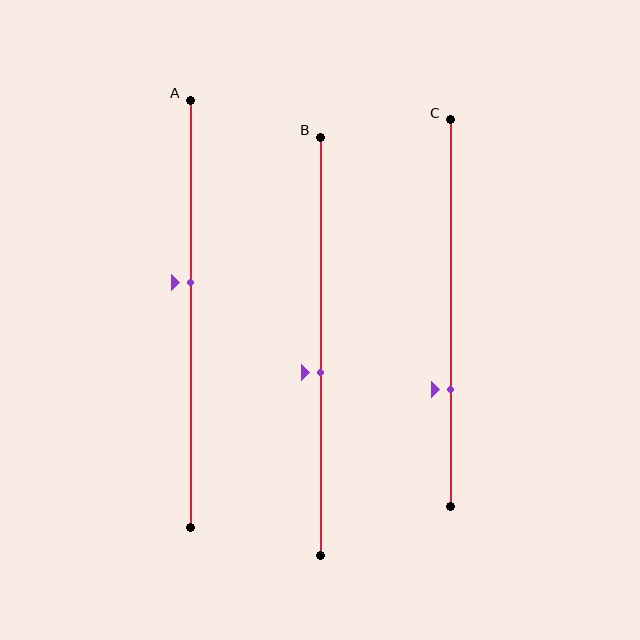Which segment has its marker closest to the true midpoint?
Segment B has its marker closest to the true midpoint.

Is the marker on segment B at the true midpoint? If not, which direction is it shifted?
No, the marker on segment B is shifted downward by about 6% of the segment length.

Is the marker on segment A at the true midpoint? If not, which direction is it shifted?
No, the marker on segment A is shifted upward by about 7% of the segment length.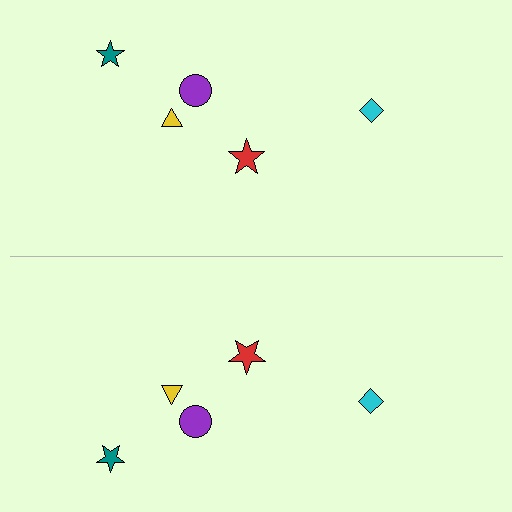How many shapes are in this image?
There are 10 shapes in this image.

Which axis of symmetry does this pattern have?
The pattern has a horizontal axis of symmetry running through the center of the image.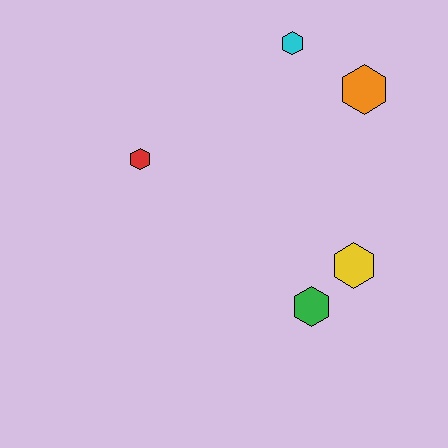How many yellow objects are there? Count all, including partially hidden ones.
There is 1 yellow object.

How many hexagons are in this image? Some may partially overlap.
There are 5 hexagons.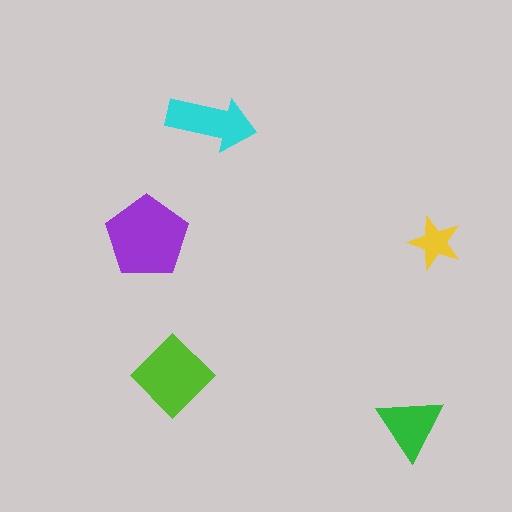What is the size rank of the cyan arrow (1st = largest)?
3rd.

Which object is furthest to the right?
The yellow star is rightmost.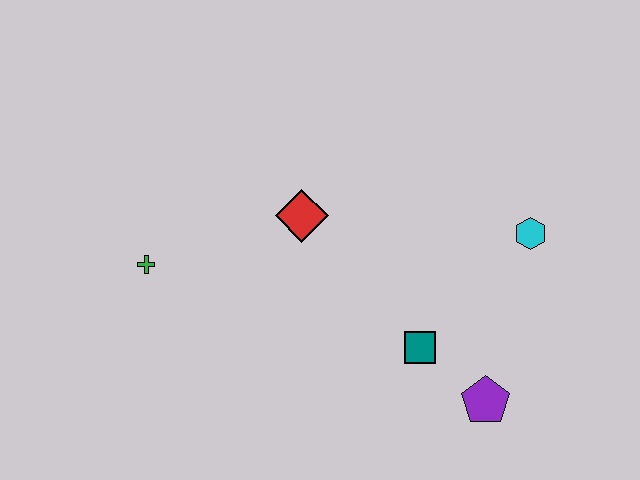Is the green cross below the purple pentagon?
No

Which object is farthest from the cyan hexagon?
The green cross is farthest from the cyan hexagon.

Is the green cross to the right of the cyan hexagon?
No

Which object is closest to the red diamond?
The green cross is closest to the red diamond.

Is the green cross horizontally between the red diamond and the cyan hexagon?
No